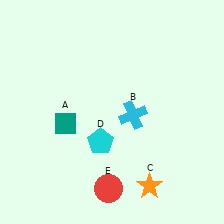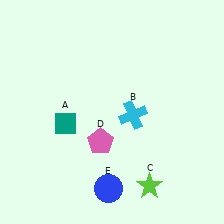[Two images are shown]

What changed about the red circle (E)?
In Image 1, E is red. In Image 2, it changed to blue.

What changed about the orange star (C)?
In Image 1, C is orange. In Image 2, it changed to lime.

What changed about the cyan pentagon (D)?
In Image 1, D is cyan. In Image 2, it changed to pink.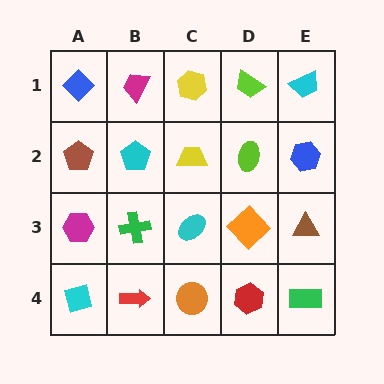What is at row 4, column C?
An orange circle.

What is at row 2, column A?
A brown pentagon.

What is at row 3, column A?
A magenta hexagon.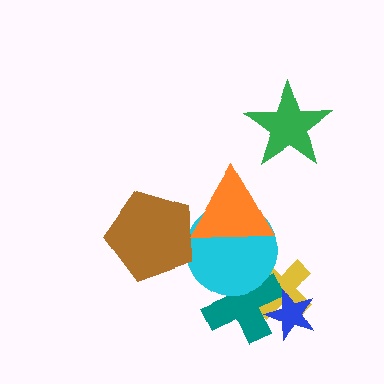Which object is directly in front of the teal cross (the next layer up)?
The blue star is directly in front of the teal cross.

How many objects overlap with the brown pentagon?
2 objects overlap with the brown pentagon.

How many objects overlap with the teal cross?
3 objects overlap with the teal cross.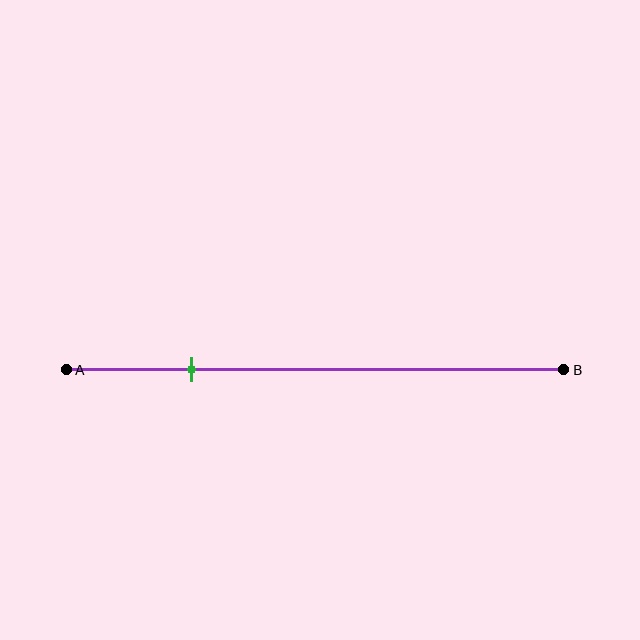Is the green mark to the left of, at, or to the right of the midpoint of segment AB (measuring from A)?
The green mark is to the left of the midpoint of segment AB.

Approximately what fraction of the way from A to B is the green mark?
The green mark is approximately 25% of the way from A to B.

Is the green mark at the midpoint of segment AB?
No, the mark is at about 25% from A, not at the 50% midpoint.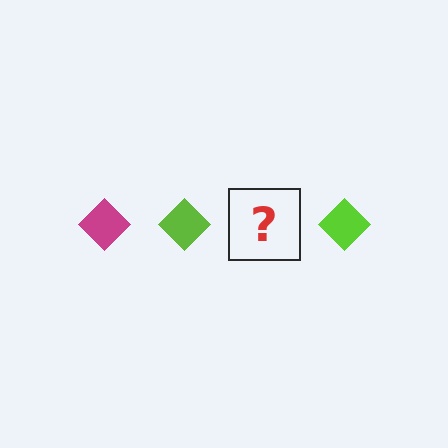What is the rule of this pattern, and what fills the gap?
The rule is that the pattern cycles through magenta, lime diamonds. The gap should be filled with a magenta diamond.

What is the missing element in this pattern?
The missing element is a magenta diamond.